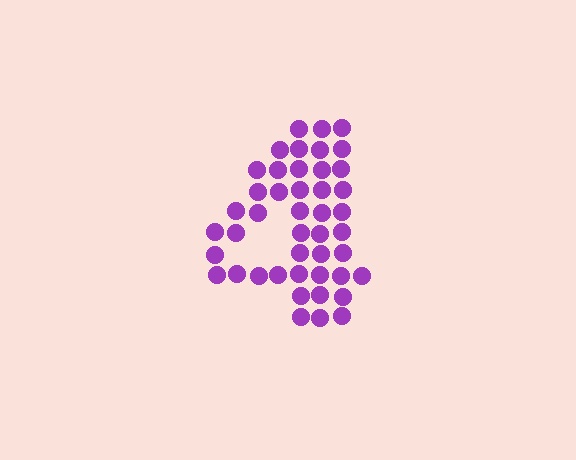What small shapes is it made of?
It is made of small circles.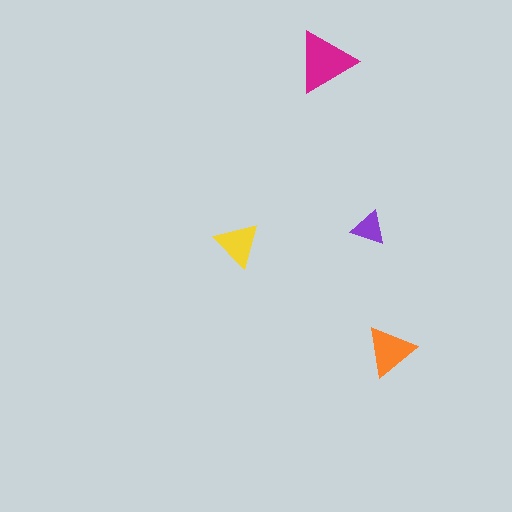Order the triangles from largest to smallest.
the magenta one, the orange one, the yellow one, the purple one.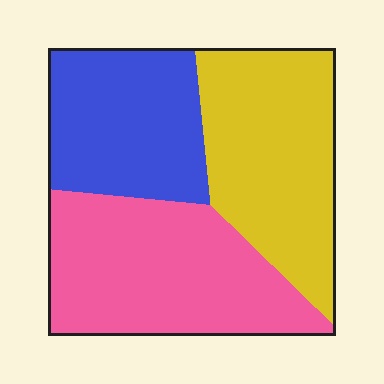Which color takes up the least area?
Blue, at roughly 30%.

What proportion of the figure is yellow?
Yellow covers 35% of the figure.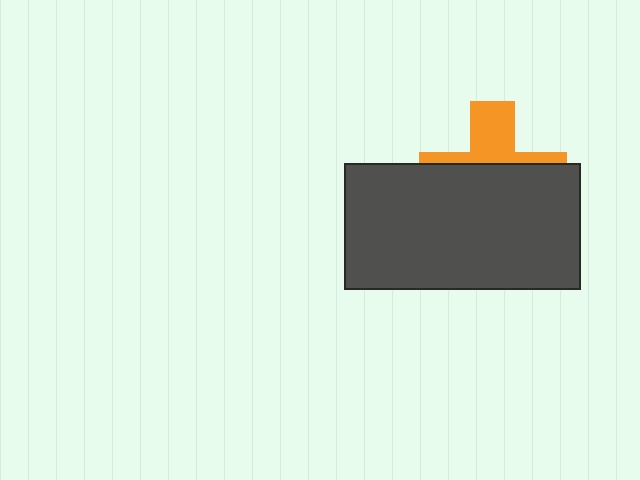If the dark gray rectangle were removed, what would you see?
You would see the complete orange cross.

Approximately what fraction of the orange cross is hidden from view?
Roughly 65% of the orange cross is hidden behind the dark gray rectangle.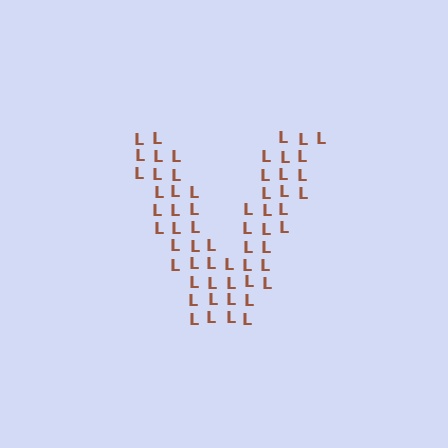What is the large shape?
The large shape is the letter V.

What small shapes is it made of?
It is made of small letter L's.